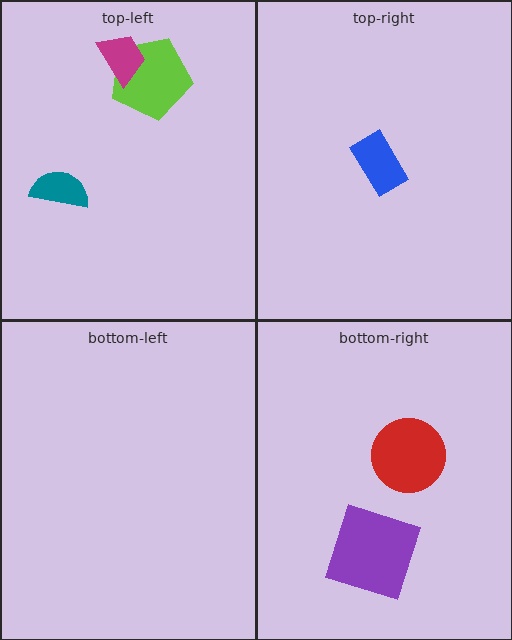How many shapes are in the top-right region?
1.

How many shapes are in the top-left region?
3.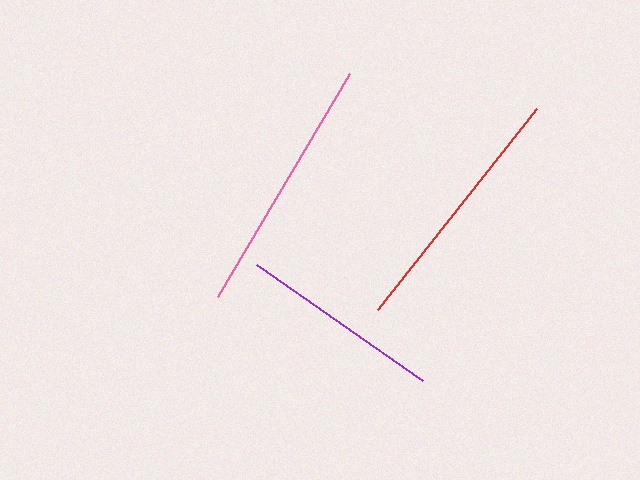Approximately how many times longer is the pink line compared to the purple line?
The pink line is approximately 1.3 times the length of the purple line.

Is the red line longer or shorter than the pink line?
The pink line is longer than the red line.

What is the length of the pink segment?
The pink segment is approximately 258 pixels long.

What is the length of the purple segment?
The purple segment is approximately 202 pixels long.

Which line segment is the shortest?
The purple line is the shortest at approximately 202 pixels.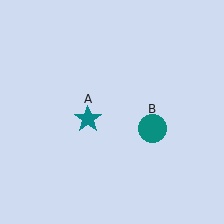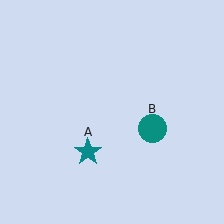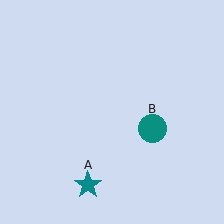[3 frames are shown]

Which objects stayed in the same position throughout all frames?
Teal circle (object B) remained stationary.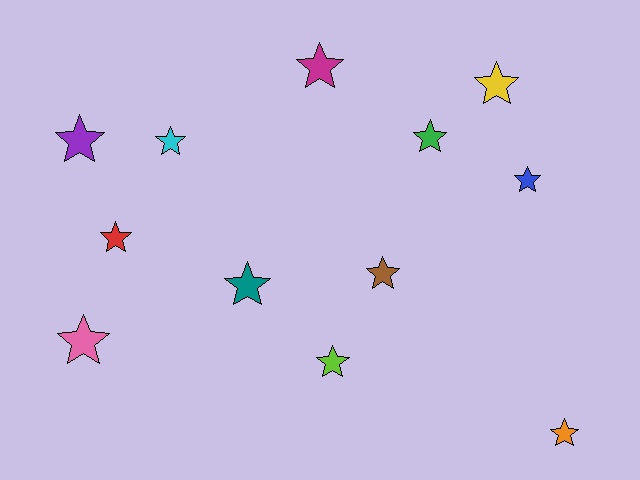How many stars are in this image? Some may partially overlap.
There are 12 stars.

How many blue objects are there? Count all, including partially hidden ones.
There is 1 blue object.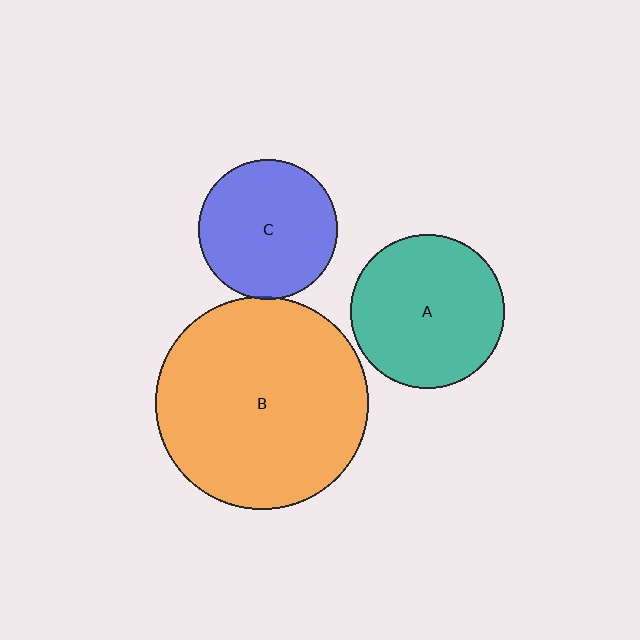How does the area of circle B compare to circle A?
Approximately 1.9 times.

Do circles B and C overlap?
Yes.